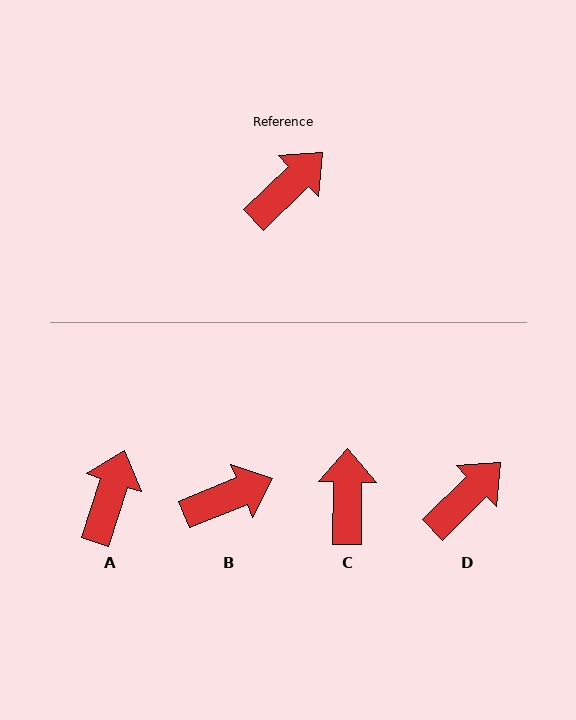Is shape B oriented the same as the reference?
No, it is off by about 22 degrees.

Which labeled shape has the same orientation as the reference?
D.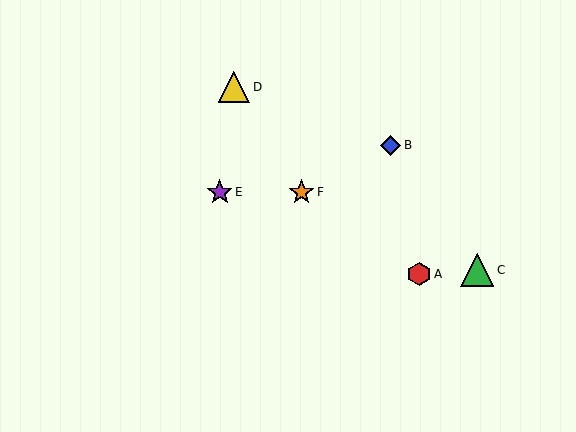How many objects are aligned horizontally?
2 objects (E, F) are aligned horizontally.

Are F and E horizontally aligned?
Yes, both are at y≈192.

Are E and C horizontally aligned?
No, E is at y≈192 and C is at y≈270.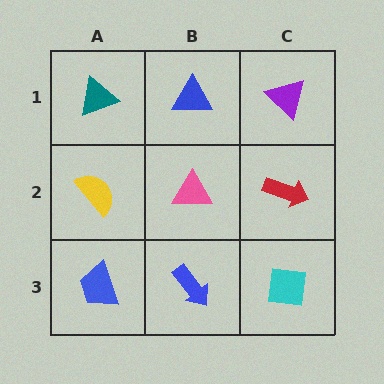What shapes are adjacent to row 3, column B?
A pink triangle (row 2, column B), a blue trapezoid (row 3, column A), a cyan square (row 3, column C).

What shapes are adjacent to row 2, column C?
A purple triangle (row 1, column C), a cyan square (row 3, column C), a pink triangle (row 2, column B).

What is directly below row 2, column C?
A cyan square.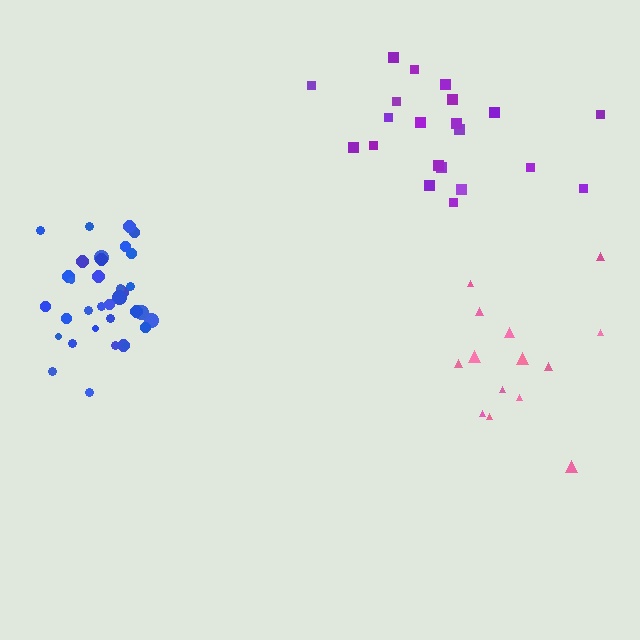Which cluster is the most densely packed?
Blue.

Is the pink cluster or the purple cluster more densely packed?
Pink.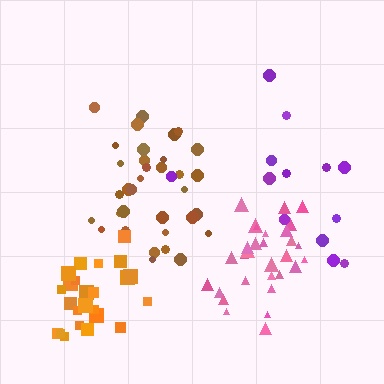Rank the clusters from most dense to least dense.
orange, pink, brown, purple.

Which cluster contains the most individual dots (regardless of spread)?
Brown (34).